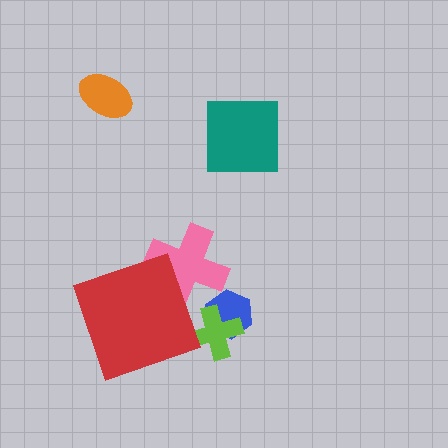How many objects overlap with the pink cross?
1 object overlaps with the pink cross.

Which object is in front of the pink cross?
The red square is in front of the pink cross.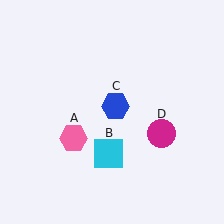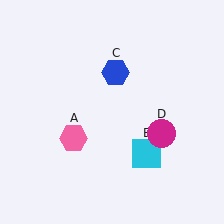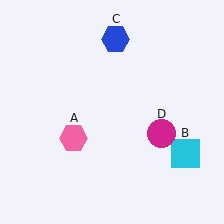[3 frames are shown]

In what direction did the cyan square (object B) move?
The cyan square (object B) moved right.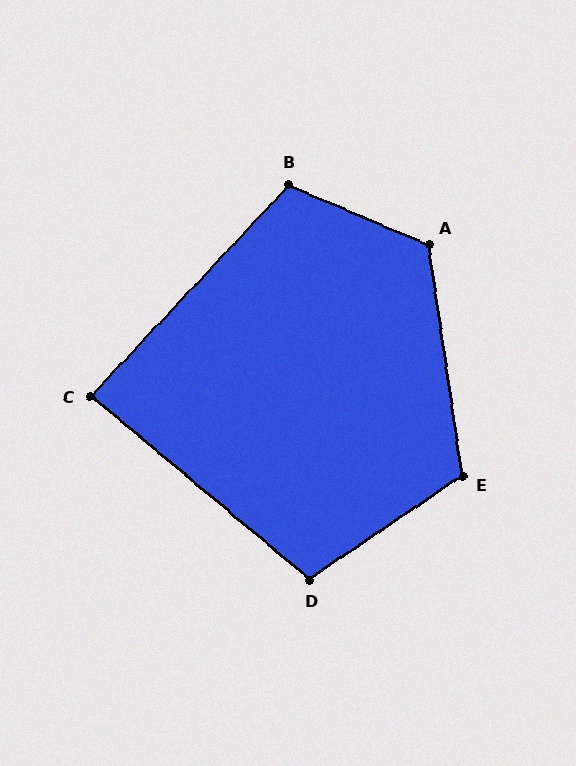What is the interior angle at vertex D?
Approximately 106 degrees (obtuse).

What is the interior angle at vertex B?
Approximately 110 degrees (obtuse).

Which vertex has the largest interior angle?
A, at approximately 121 degrees.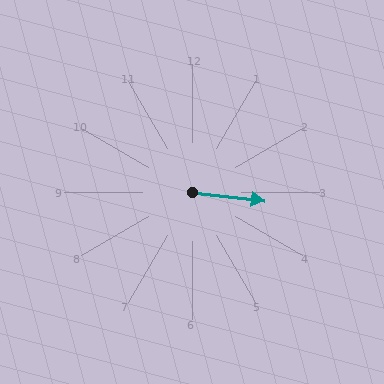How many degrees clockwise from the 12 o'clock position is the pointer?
Approximately 97 degrees.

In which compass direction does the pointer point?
East.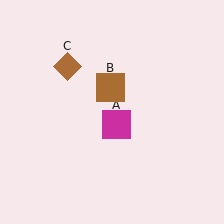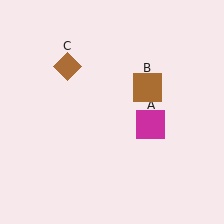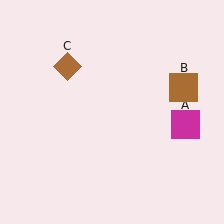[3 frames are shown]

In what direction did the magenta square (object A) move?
The magenta square (object A) moved right.